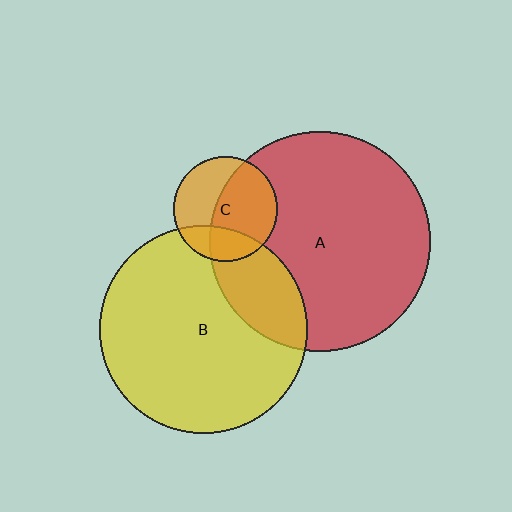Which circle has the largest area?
Circle A (red).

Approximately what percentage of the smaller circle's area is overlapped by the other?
Approximately 25%.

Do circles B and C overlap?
Yes.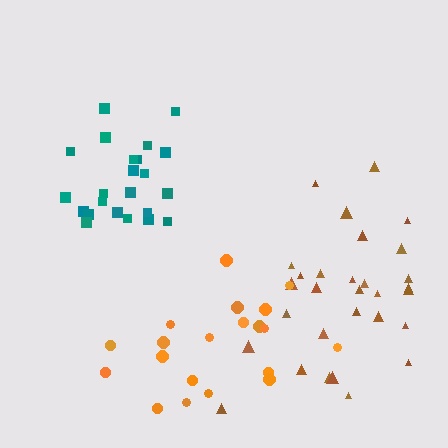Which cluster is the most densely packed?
Teal.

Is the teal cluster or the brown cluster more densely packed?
Teal.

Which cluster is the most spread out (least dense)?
Orange.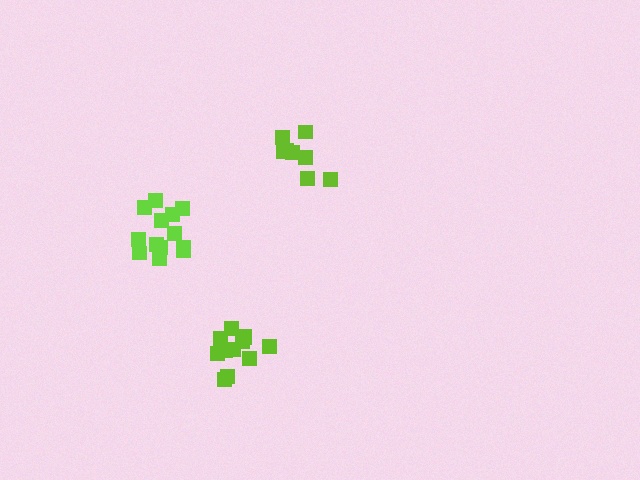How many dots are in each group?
Group 1: 8 dots, Group 2: 12 dots, Group 3: 13 dots (33 total).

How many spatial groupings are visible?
There are 3 spatial groupings.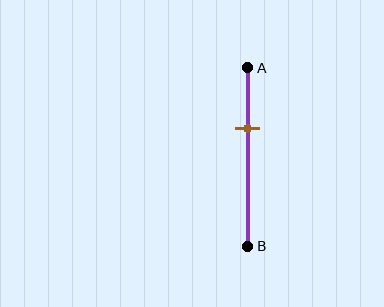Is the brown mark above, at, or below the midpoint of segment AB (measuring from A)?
The brown mark is above the midpoint of segment AB.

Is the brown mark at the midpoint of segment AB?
No, the mark is at about 35% from A, not at the 50% midpoint.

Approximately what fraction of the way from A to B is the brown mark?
The brown mark is approximately 35% of the way from A to B.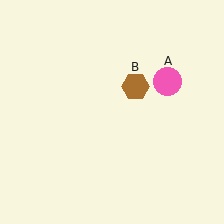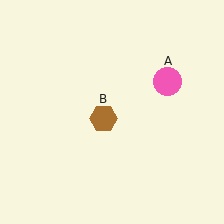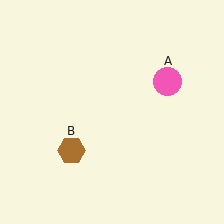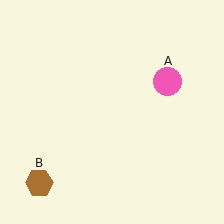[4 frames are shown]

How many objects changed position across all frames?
1 object changed position: brown hexagon (object B).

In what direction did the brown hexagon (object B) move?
The brown hexagon (object B) moved down and to the left.